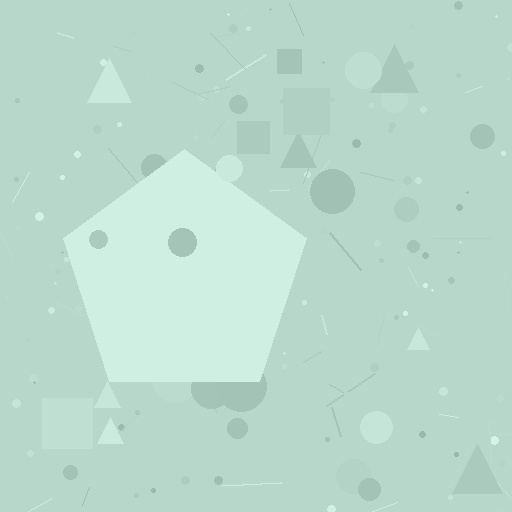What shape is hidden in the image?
A pentagon is hidden in the image.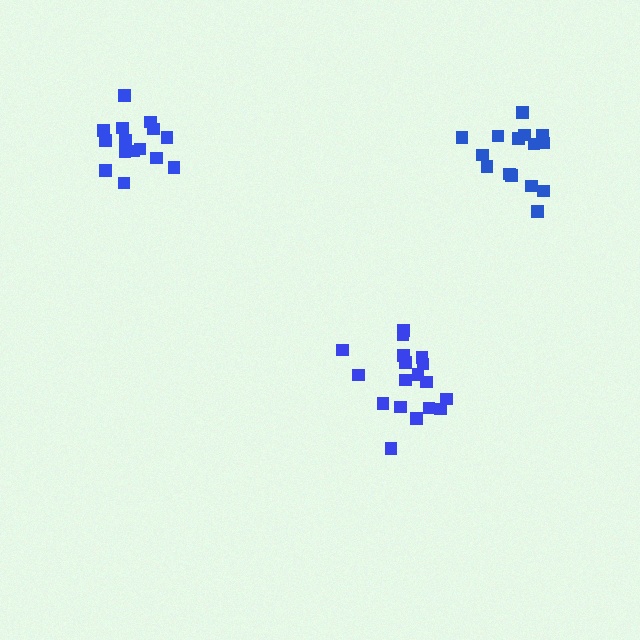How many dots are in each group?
Group 1: 15 dots, Group 2: 15 dots, Group 3: 18 dots (48 total).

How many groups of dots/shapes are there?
There are 3 groups.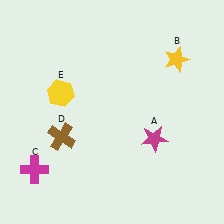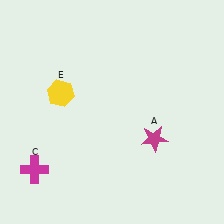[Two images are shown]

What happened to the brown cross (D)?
The brown cross (D) was removed in Image 2. It was in the bottom-left area of Image 1.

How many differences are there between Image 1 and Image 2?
There are 2 differences between the two images.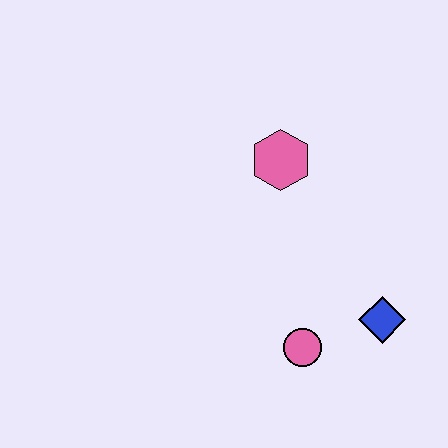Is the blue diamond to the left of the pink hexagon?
No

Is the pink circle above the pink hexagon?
No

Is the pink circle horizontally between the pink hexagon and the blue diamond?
Yes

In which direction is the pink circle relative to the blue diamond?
The pink circle is to the left of the blue diamond.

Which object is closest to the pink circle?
The blue diamond is closest to the pink circle.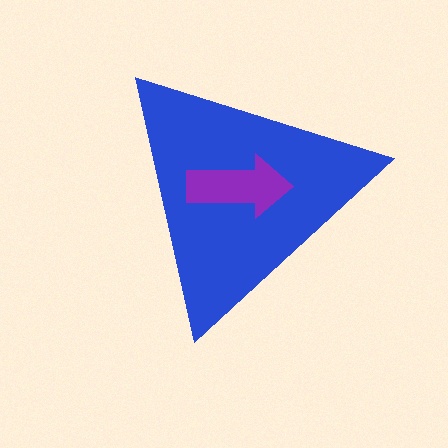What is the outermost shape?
The blue triangle.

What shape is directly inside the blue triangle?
The purple arrow.